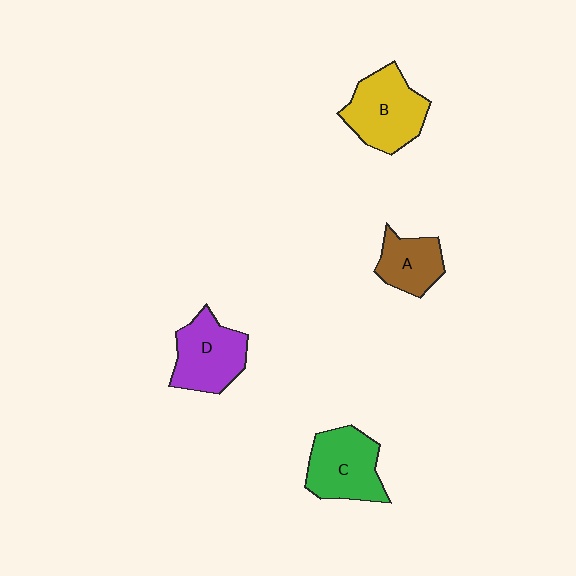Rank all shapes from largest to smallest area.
From largest to smallest: B (yellow), C (green), D (purple), A (brown).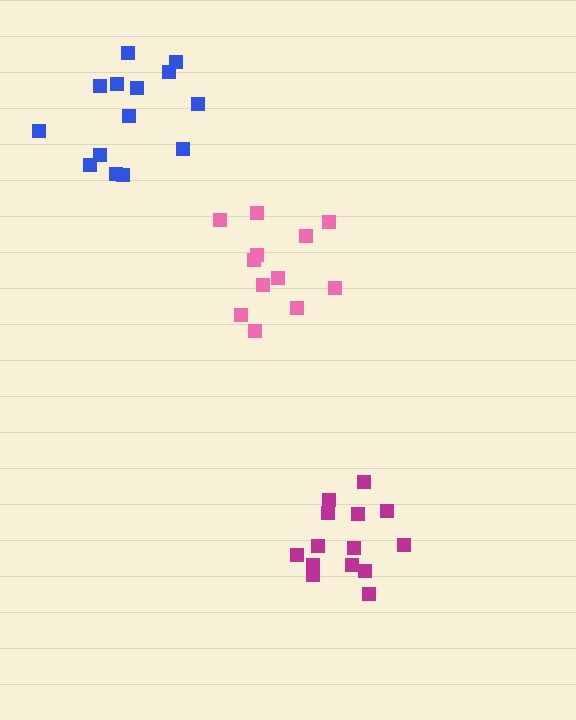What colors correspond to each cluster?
The clusters are colored: magenta, pink, blue.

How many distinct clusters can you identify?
There are 3 distinct clusters.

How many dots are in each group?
Group 1: 14 dots, Group 2: 12 dots, Group 3: 14 dots (40 total).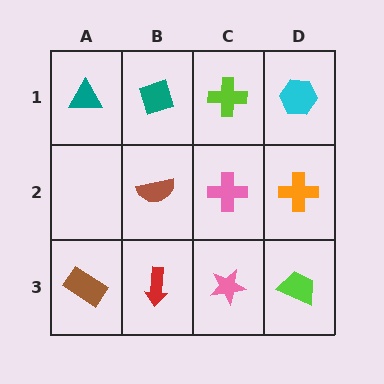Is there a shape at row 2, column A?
No, that cell is empty.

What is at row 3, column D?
A lime trapezoid.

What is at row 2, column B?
A brown semicircle.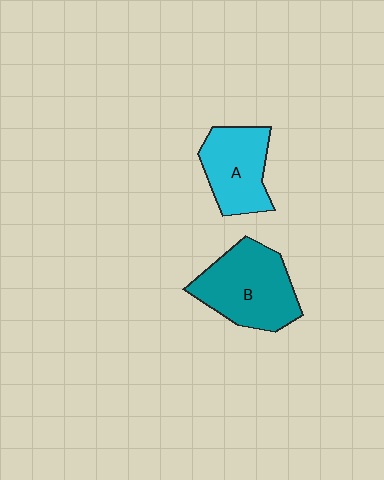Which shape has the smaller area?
Shape A (cyan).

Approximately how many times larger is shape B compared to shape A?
Approximately 1.3 times.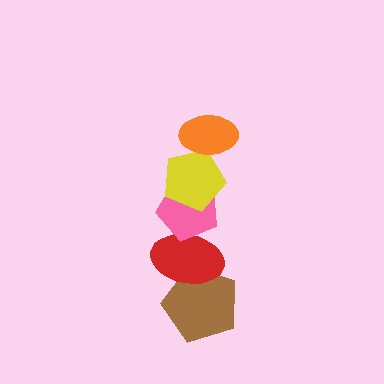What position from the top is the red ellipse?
The red ellipse is 4th from the top.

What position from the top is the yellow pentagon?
The yellow pentagon is 2nd from the top.